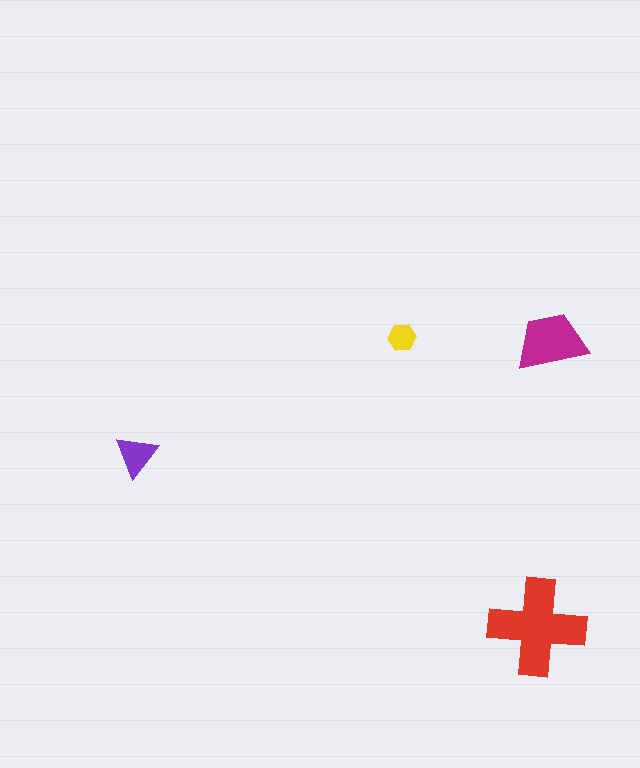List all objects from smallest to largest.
The yellow hexagon, the purple triangle, the magenta trapezoid, the red cross.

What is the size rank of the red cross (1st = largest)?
1st.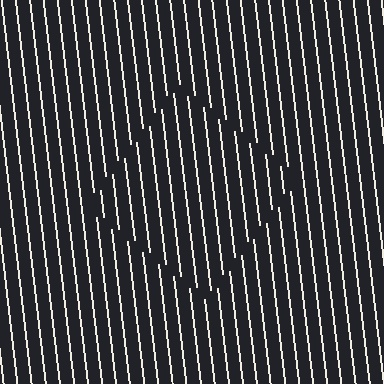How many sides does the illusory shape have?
4 sides — the line-ends trace a square.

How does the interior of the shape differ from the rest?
The interior of the shape contains the same grating, shifted by half a period — the contour is defined by the phase discontinuity where line-ends from the inner and outer gratings abut.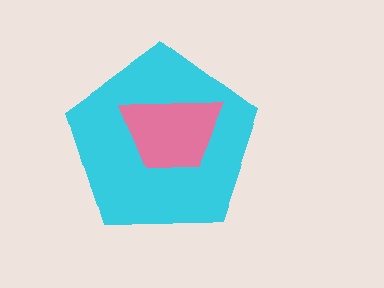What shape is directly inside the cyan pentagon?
The pink trapezoid.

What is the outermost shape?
The cyan pentagon.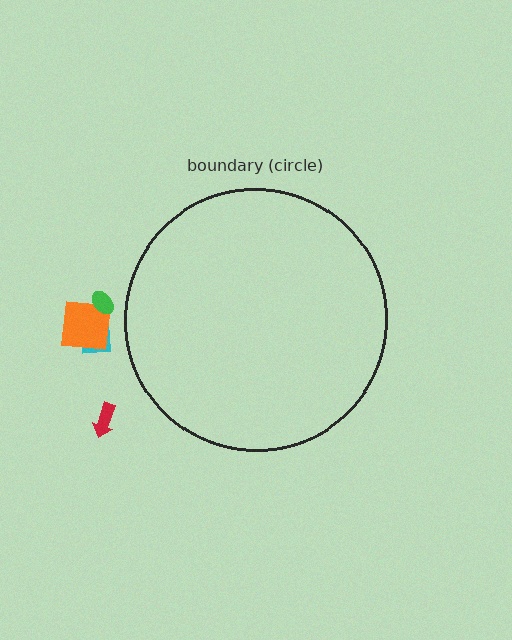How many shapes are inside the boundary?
0 inside, 4 outside.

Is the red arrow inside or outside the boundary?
Outside.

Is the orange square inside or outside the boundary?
Outside.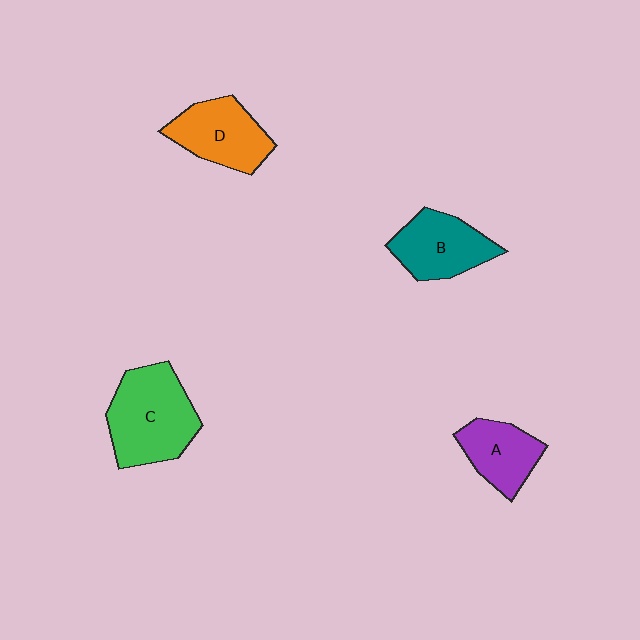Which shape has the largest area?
Shape C (green).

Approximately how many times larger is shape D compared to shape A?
Approximately 1.2 times.